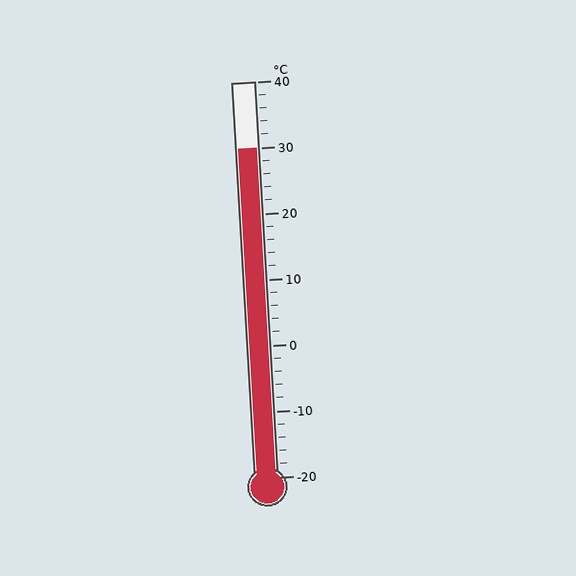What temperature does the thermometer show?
The thermometer shows approximately 30°C.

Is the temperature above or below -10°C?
The temperature is above -10°C.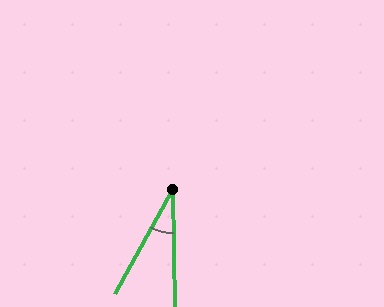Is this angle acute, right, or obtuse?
It is acute.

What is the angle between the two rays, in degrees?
Approximately 30 degrees.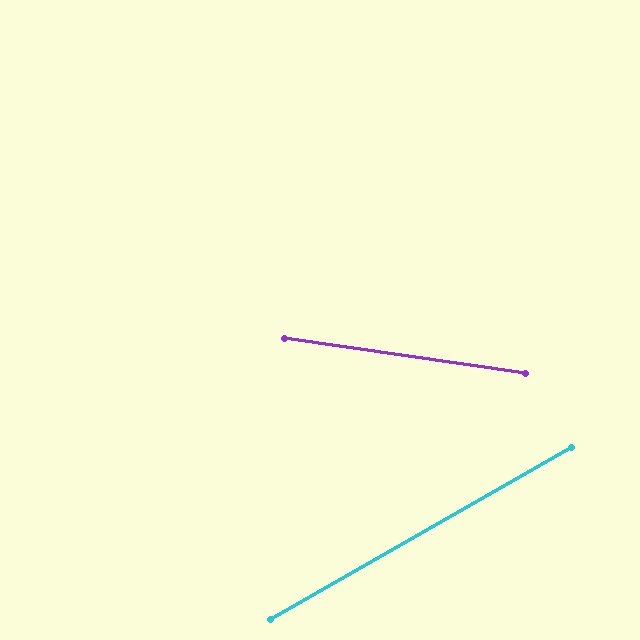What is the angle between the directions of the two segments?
Approximately 38 degrees.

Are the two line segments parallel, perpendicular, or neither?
Neither parallel nor perpendicular — they differ by about 38°.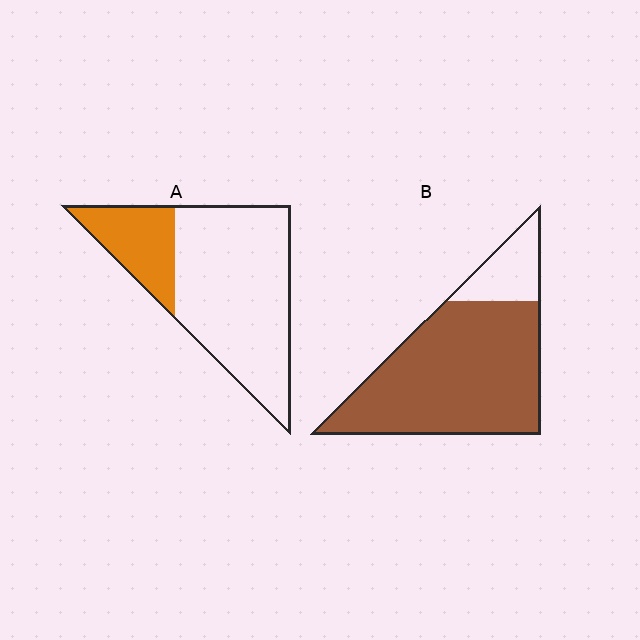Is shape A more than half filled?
No.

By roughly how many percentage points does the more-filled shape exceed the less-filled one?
By roughly 60 percentage points (B over A).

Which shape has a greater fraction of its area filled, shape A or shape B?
Shape B.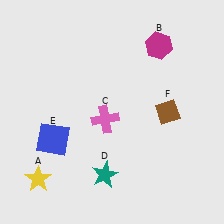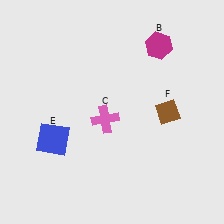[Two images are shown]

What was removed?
The teal star (D), the yellow star (A) were removed in Image 2.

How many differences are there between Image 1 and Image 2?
There are 2 differences between the two images.